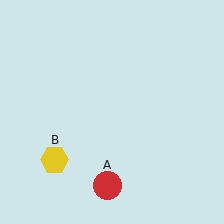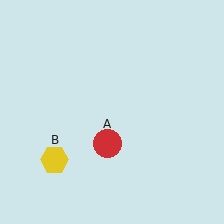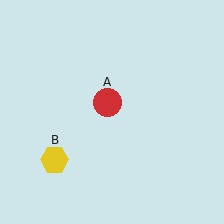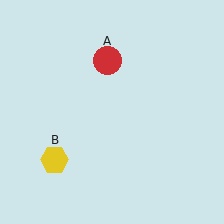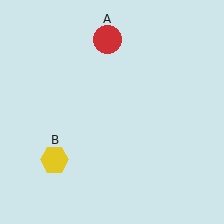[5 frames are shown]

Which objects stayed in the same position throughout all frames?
Yellow hexagon (object B) remained stationary.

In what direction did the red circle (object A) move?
The red circle (object A) moved up.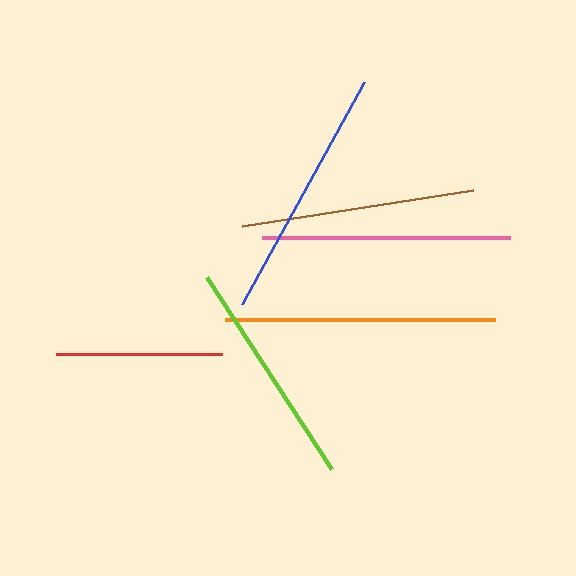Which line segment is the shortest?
The red line is the shortest at approximately 166 pixels.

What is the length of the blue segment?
The blue segment is approximately 253 pixels long.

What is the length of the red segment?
The red segment is approximately 166 pixels long.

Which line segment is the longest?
The orange line is the longest at approximately 271 pixels.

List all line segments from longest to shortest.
From longest to shortest: orange, blue, pink, brown, lime, red.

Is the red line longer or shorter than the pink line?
The pink line is longer than the red line.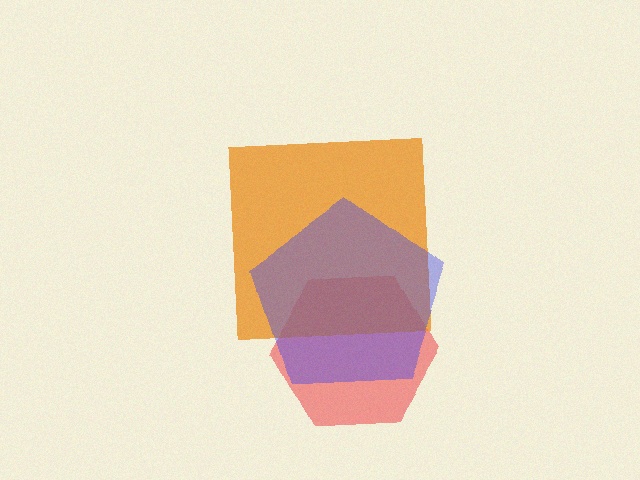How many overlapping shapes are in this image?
There are 3 overlapping shapes in the image.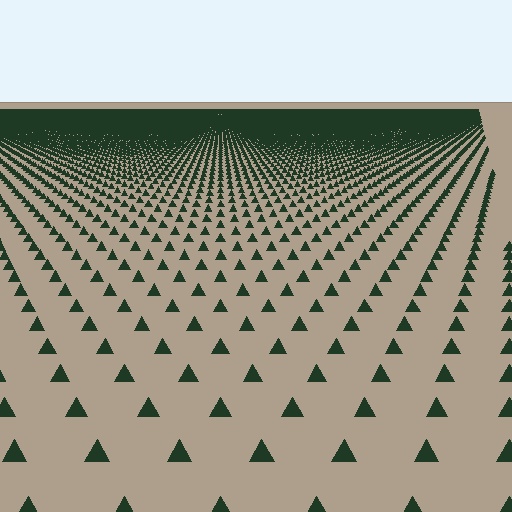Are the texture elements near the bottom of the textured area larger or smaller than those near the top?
Larger. Near the bottom, elements are closer to the viewer and appear at a bigger on-screen size.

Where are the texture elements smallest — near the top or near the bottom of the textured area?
Near the top.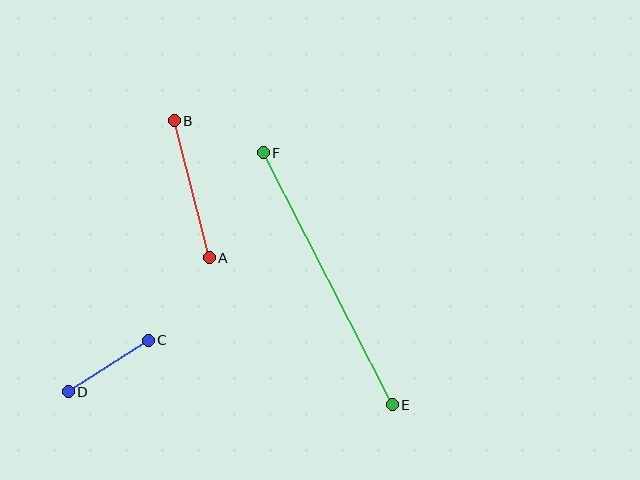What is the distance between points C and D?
The distance is approximately 95 pixels.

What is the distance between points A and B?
The distance is approximately 141 pixels.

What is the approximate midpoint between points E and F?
The midpoint is at approximately (328, 279) pixels.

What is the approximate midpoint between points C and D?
The midpoint is at approximately (108, 366) pixels.